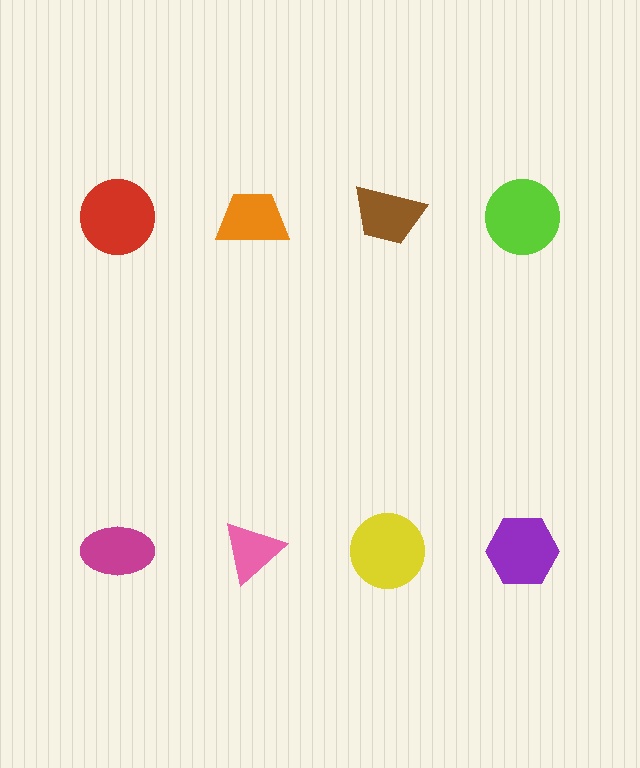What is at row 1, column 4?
A lime circle.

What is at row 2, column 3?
A yellow circle.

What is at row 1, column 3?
A brown trapezoid.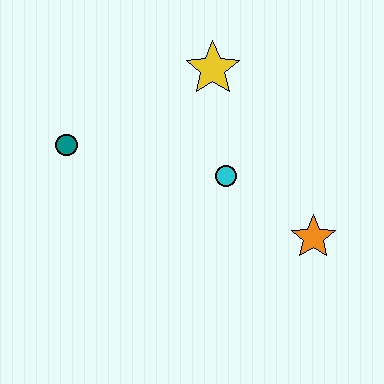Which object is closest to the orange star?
The cyan circle is closest to the orange star.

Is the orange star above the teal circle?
No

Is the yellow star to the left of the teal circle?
No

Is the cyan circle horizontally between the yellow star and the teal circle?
No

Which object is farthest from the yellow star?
The orange star is farthest from the yellow star.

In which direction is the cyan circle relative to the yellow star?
The cyan circle is below the yellow star.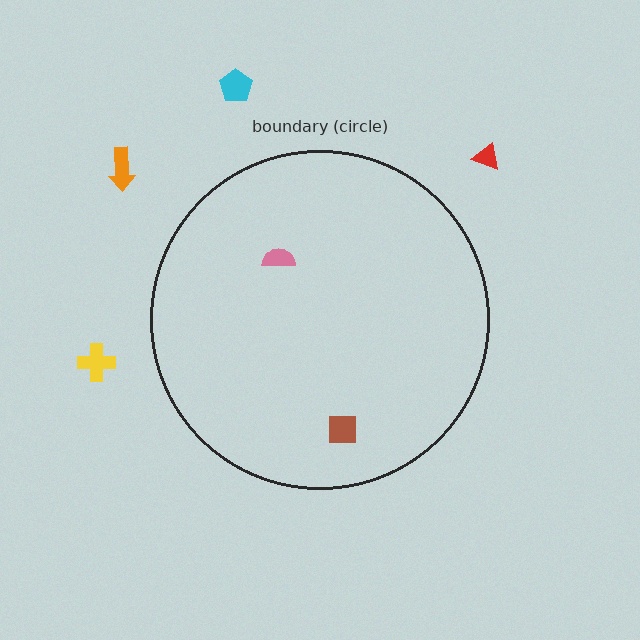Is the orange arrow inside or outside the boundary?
Outside.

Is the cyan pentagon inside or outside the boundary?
Outside.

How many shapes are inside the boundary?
2 inside, 4 outside.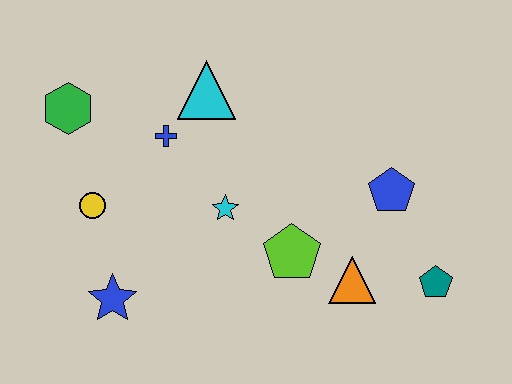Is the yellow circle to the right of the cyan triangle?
No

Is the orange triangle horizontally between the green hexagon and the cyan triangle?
No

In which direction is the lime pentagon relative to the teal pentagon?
The lime pentagon is to the left of the teal pentagon.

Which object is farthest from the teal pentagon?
The green hexagon is farthest from the teal pentagon.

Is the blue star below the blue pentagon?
Yes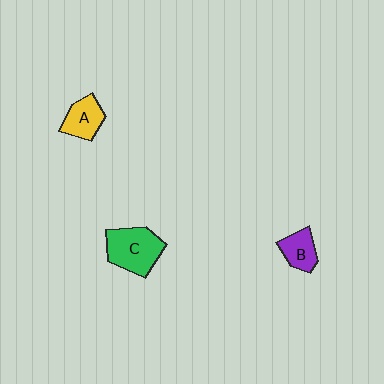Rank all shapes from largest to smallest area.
From largest to smallest: C (green), A (yellow), B (purple).